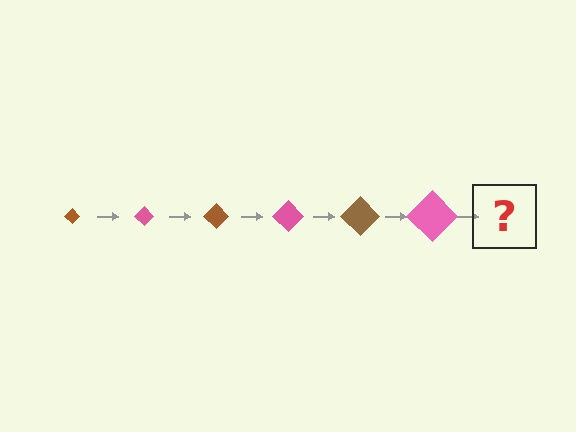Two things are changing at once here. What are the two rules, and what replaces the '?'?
The two rules are that the diamond grows larger each step and the color cycles through brown and pink. The '?' should be a brown diamond, larger than the previous one.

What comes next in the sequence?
The next element should be a brown diamond, larger than the previous one.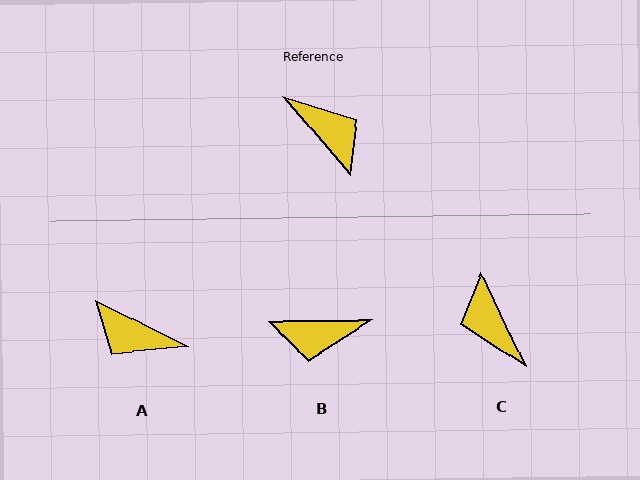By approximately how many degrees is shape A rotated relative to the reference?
Approximately 157 degrees clockwise.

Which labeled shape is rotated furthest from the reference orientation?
C, about 165 degrees away.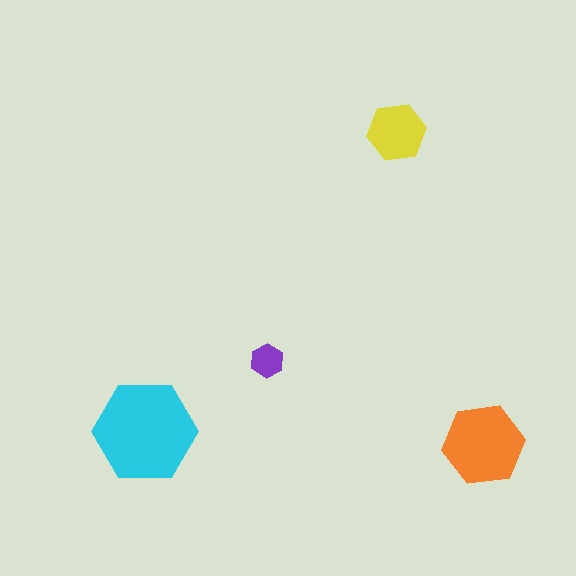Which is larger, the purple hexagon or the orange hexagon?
The orange one.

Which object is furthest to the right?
The orange hexagon is rightmost.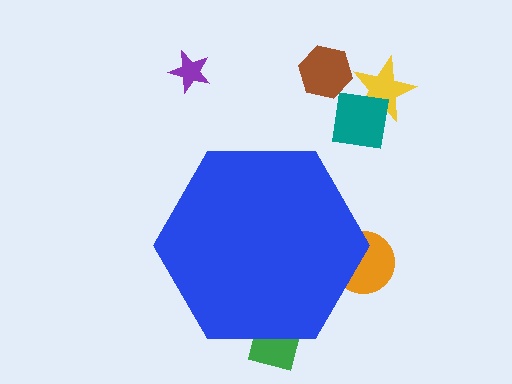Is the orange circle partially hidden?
Yes, the orange circle is partially hidden behind the blue hexagon.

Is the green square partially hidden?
Yes, the green square is partially hidden behind the blue hexagon.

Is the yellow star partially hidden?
No, the yellow star is fully visible.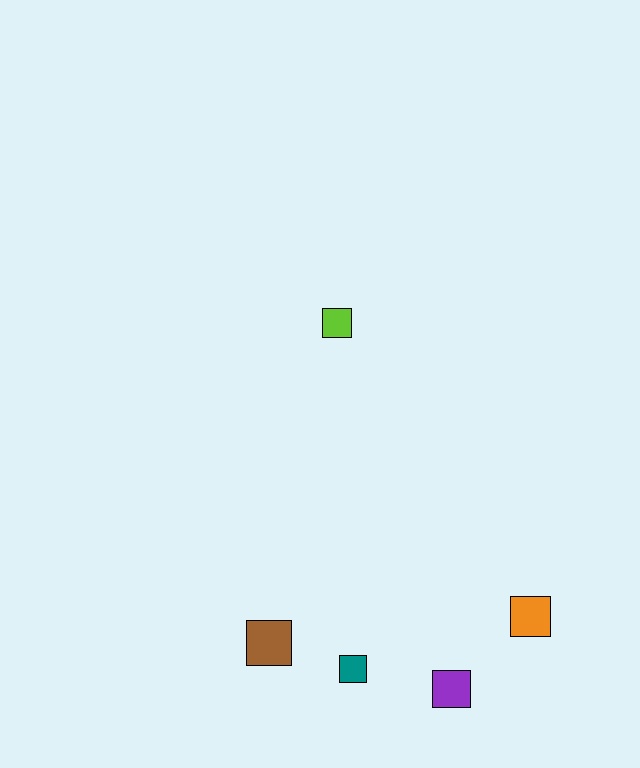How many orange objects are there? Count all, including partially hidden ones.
There is 1 orange object.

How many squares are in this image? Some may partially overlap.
There are 5 squares.